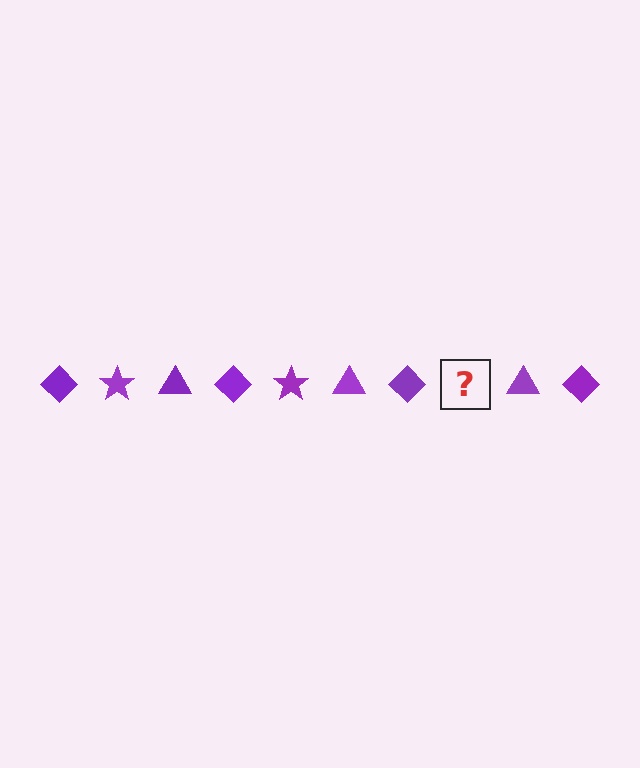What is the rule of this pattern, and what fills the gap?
The rule is that the pattern cycles through diamond, star, triangle shapes in purple. The gap should be filled with a purple star.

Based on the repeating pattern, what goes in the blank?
The blank should be a purple star.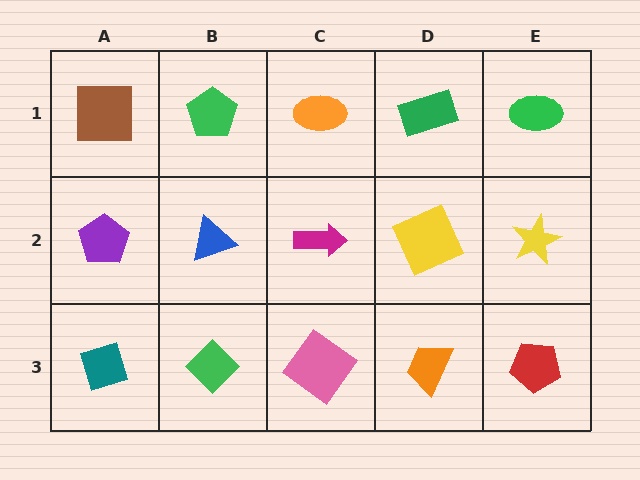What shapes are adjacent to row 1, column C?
A magenta arrow (row 2, column C), a green pentagon (row 1, column B), a green rectangle (row 1, column D).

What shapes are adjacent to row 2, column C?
An orange ellipse (row 1, column C), a pink diamond (row 3, column C), a blue triangle (row 2, column B), a yellow square (row 2, column D).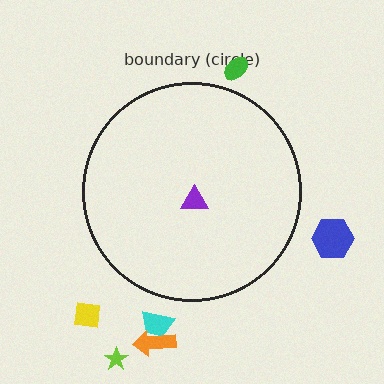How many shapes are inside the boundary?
1 inside, 6 outside.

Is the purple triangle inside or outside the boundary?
Inside.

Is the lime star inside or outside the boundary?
Outside.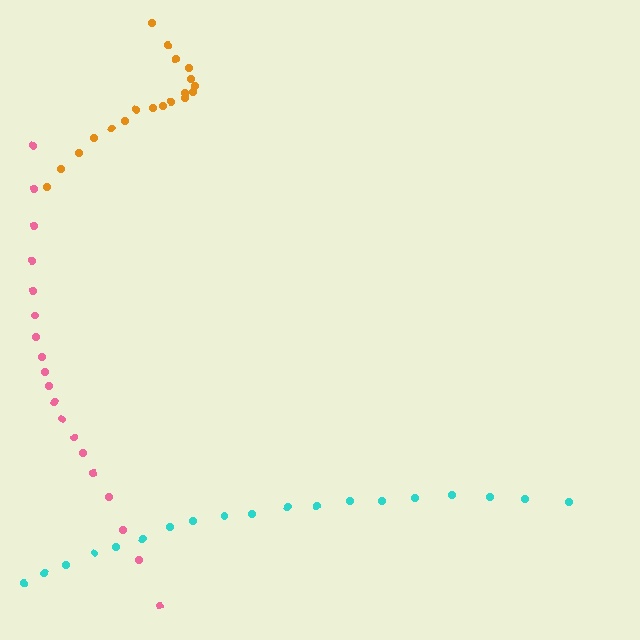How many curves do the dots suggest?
There are 3 distinct paths.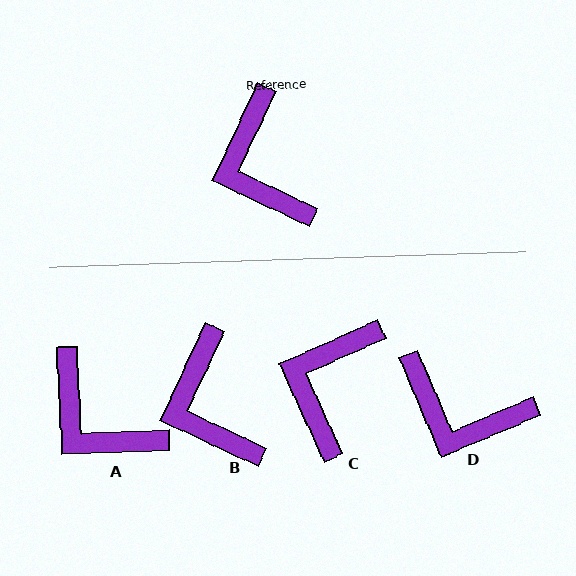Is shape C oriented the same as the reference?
No, it is off by about 41 degrees.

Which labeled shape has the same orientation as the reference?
B.